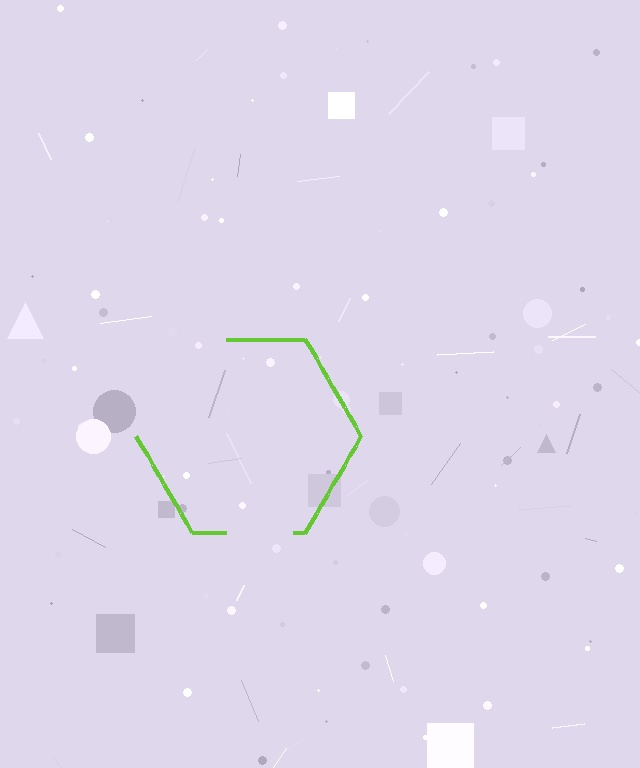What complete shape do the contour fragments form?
The contour fragments form a hexagon.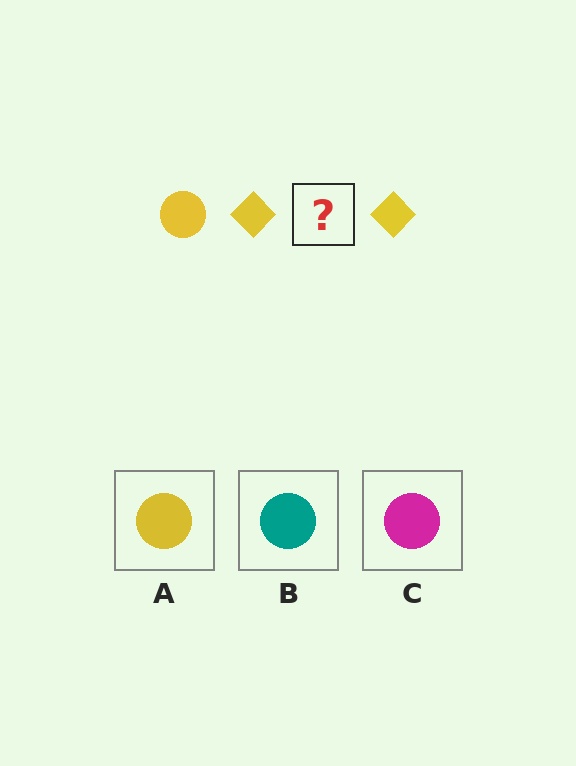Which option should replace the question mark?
Option A.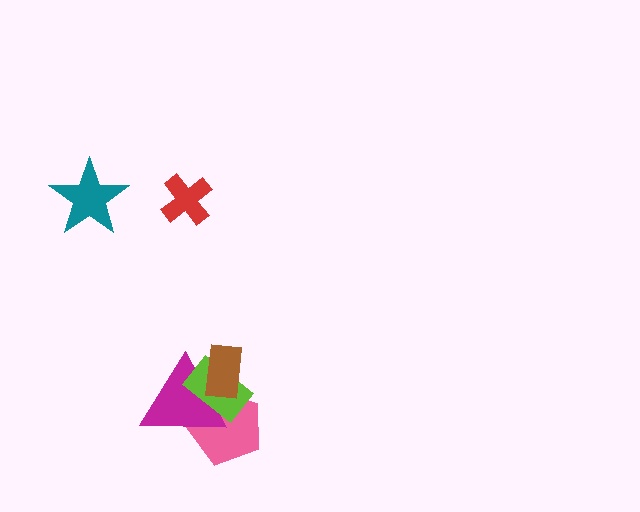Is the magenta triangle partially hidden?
Yes, it is partially covered by another shape.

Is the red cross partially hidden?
No, no other shape covers it.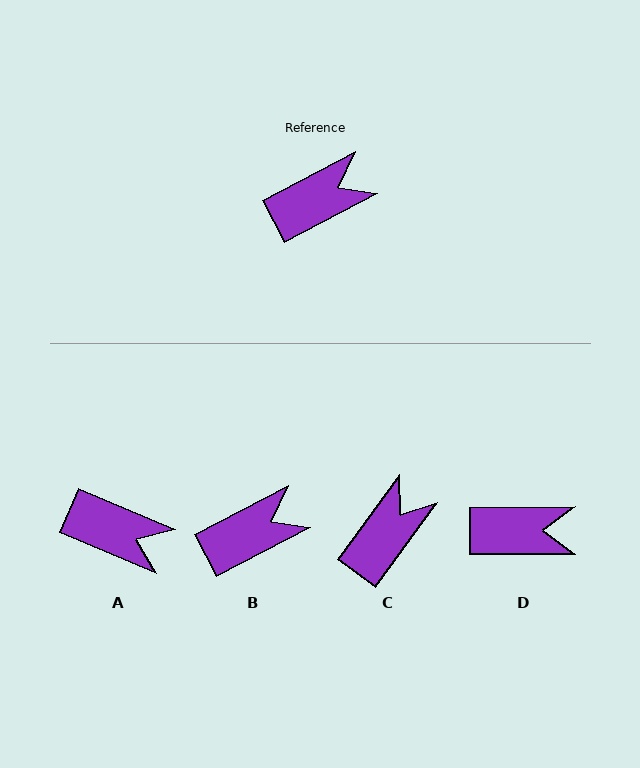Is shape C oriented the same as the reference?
No, it is off by about 26 degrees.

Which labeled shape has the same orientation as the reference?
B.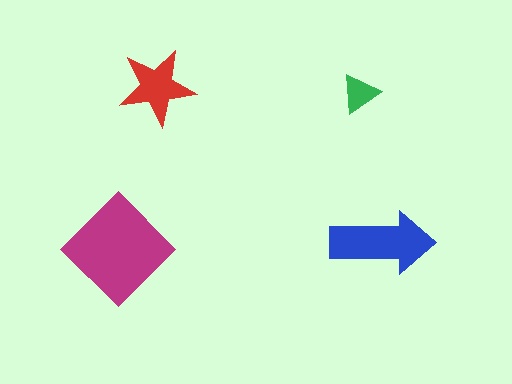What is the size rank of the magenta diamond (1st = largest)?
1st.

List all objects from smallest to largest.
The green triangle, the red star, the blue arrow, the magenta diamond.